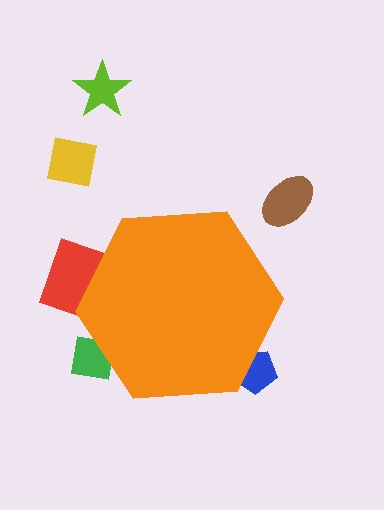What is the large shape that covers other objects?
An orange hexagon.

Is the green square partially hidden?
Yes, the green square is partially hidden behind the orange hexagon.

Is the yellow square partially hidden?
No, the yellow square is fully visible.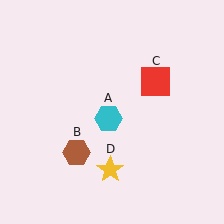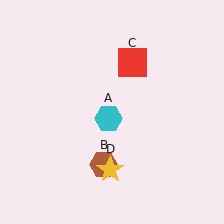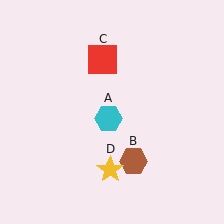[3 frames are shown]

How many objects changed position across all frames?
2 objects changed position: brown hexagon (object B), red square (object C).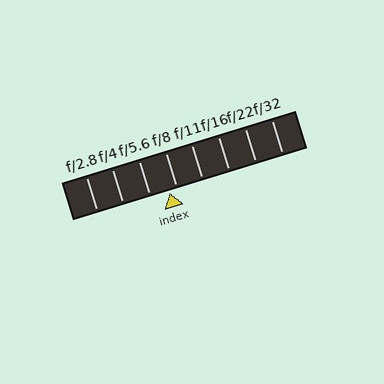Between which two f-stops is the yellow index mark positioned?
The index mark is between f/5.6 and f/8.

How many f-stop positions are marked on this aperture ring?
There are 8 f-stop positions marked.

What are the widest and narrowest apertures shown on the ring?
The widest aperture shown is f/2.8 and the narrowest is f/32.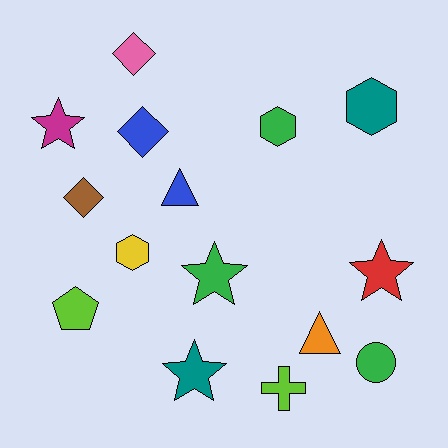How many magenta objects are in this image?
There is 1 magenta object.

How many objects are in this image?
There are 15 objects.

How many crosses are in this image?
There is 1 cross.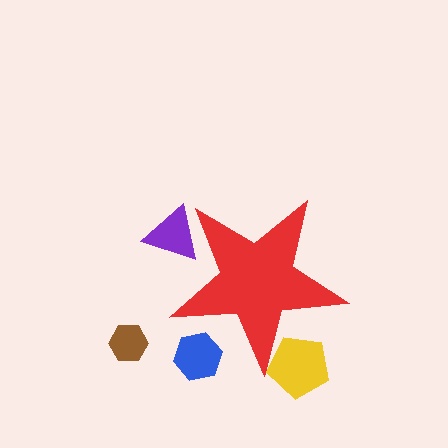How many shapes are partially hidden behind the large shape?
3 shapes are partially hidden.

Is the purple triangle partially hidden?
Yes, the purple triangle is partially hidden behind the red star.